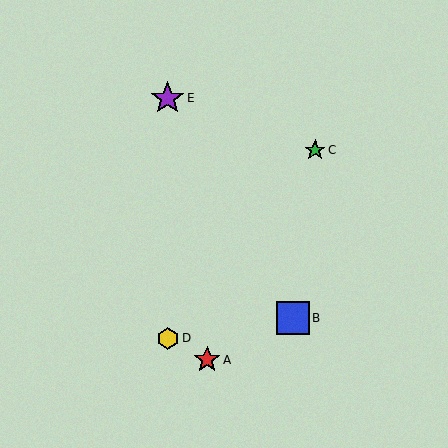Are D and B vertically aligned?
No, D is at x≈168 and B is at x≈293.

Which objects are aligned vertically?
Objects D, E are aligned vertically.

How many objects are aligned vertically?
2 objects (D, E) are aligned vertically.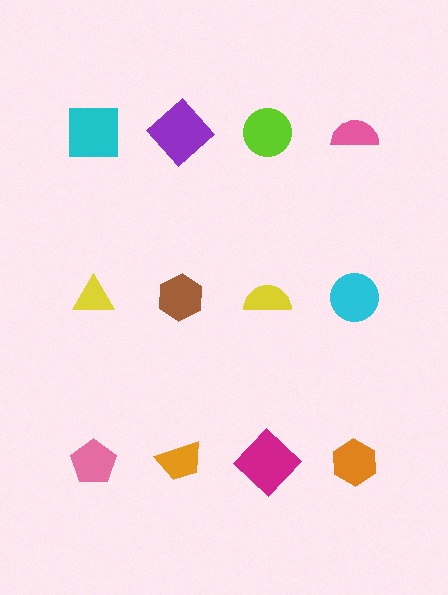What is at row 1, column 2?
A purple diamond.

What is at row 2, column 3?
A yellow semicircle.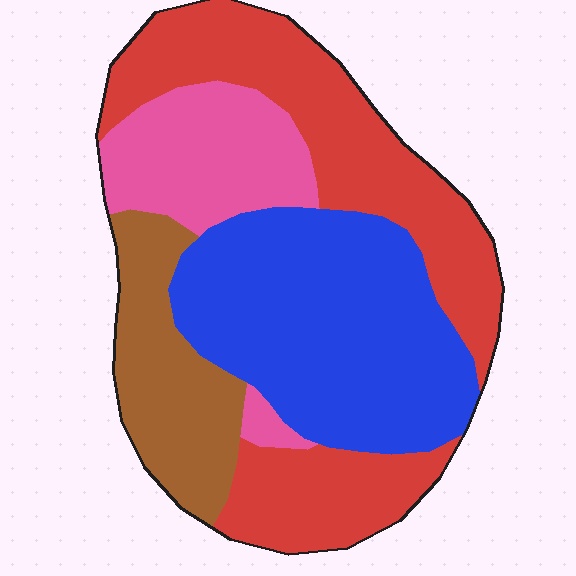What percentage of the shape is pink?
Pink takes up about one sixth (1/6) of the shape.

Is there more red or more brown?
Red.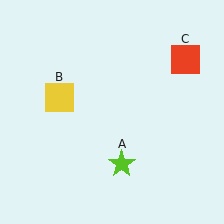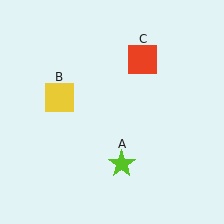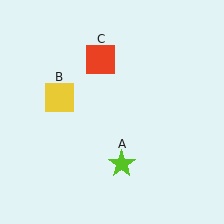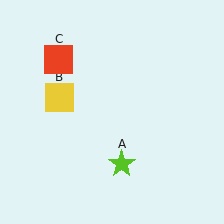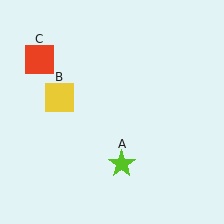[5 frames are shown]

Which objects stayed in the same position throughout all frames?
Lime star (object A) and yellow square (object B) remained stationary.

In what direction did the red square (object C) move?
The red square (object C) moved left.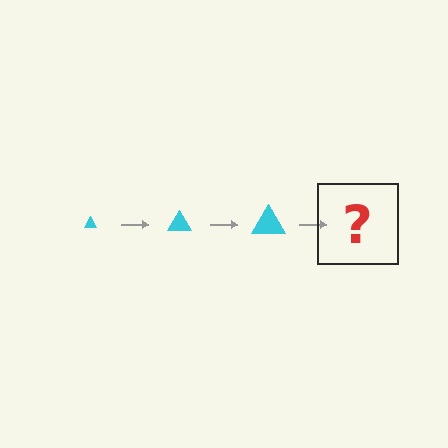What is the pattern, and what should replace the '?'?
The pattern is that the triangle gets progressively larger each step. The '?' should be a cyan triangle, larger than the previous one.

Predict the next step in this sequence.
The next step is a cyan triangle, larger than the previous one.